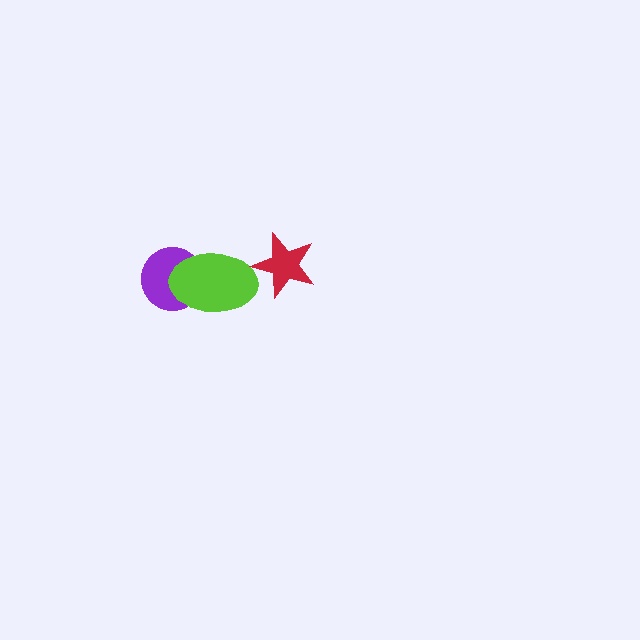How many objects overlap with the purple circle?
1 object overlaps with the purple circle.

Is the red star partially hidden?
No, no other shape covers it.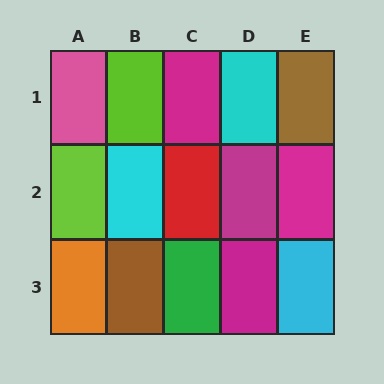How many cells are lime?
2 cells are lime.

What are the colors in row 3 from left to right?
Orange, brown, green, magenta, cyan.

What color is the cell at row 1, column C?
Magenta.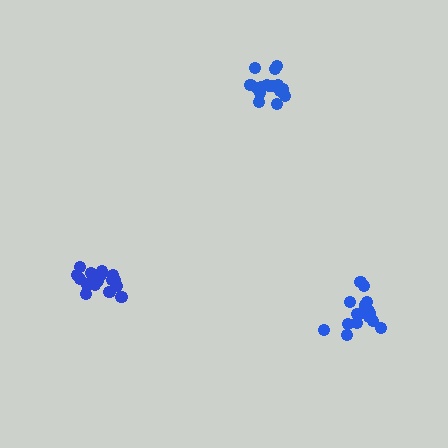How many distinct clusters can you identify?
There are 3 distinct clusters.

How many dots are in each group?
Group 1: 18 dots, Group 2: 17 dots, Group 3: 16 dots (51 total).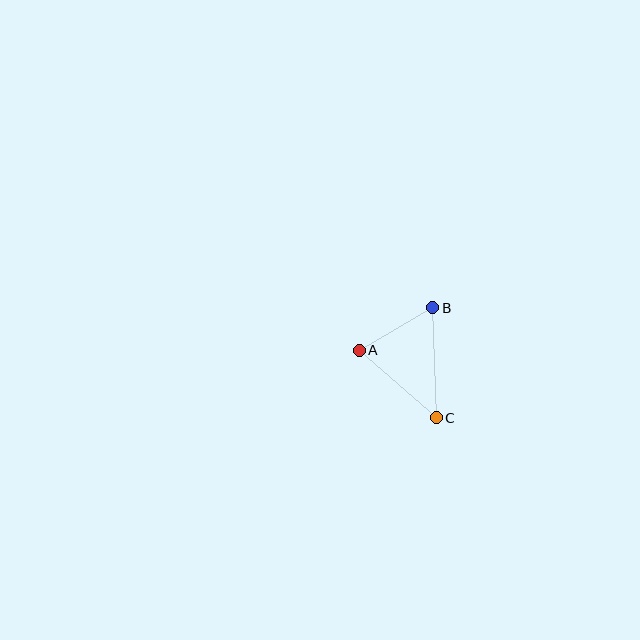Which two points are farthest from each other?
Points B and C are farthest from each other.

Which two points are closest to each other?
Points A and B are closest to each other.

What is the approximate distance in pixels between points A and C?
The distance between A and C is approximately 102 pixels.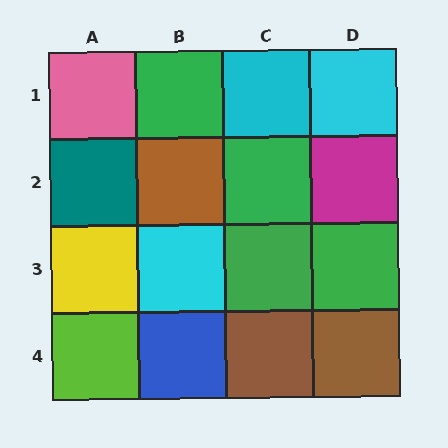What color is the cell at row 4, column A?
Lime.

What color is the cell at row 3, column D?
Green.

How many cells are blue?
1 cell is blue.